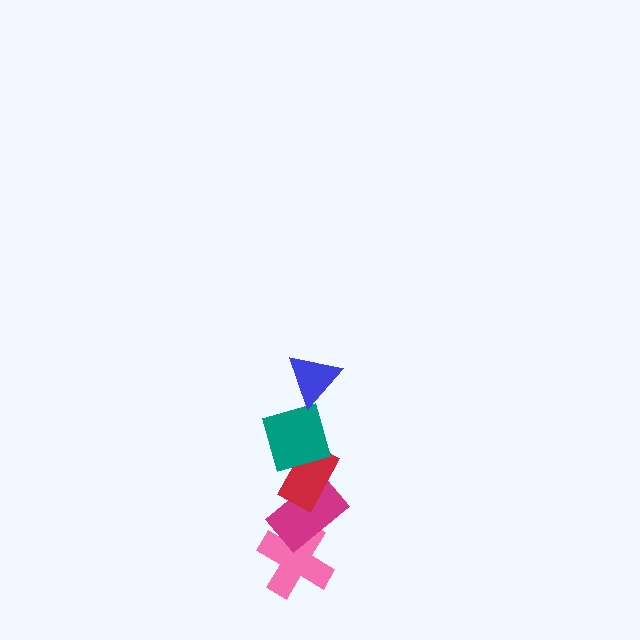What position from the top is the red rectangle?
The red rectangle is 3rd from the top.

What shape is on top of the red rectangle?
The teal square is on top of the red rectangle.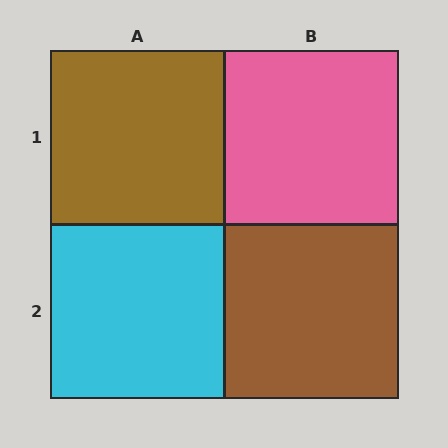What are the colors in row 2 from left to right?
Cyan, brown.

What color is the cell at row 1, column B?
Pink.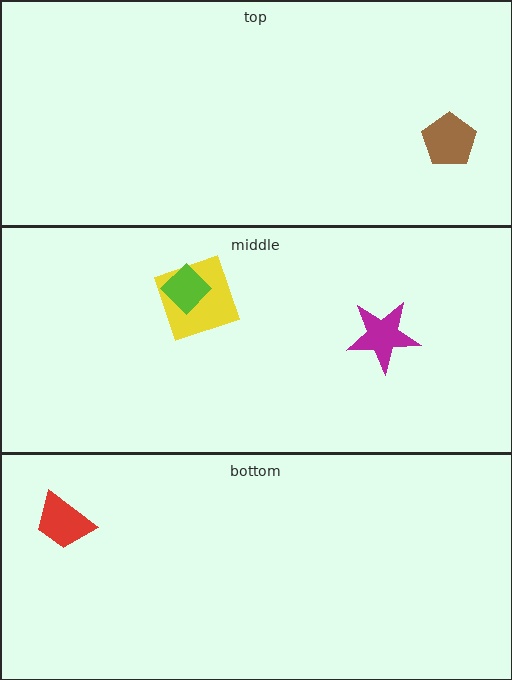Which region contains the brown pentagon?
The top region.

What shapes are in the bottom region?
The red trapezoid.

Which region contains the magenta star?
The middle region.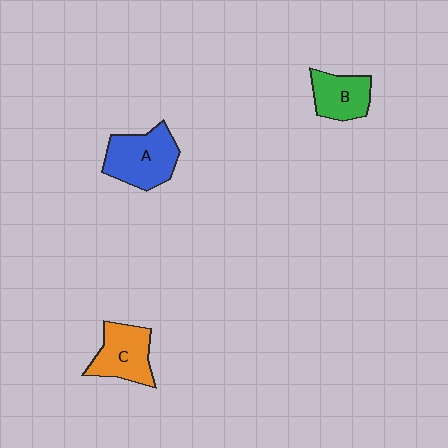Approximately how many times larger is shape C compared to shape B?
Approximately 1.2 times.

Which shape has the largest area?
Shape A (blue).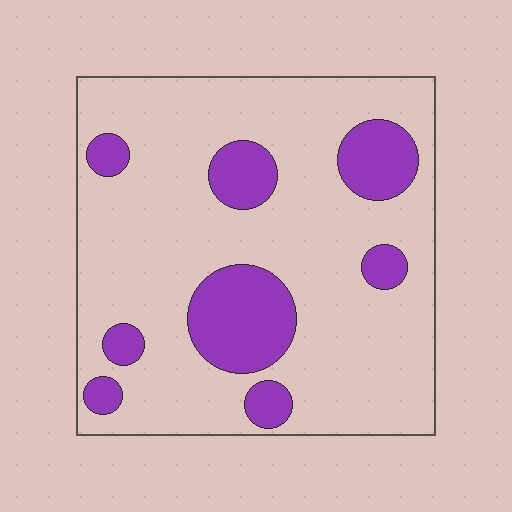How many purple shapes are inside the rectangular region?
8.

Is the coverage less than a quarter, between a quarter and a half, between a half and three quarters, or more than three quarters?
Less than a quarter.